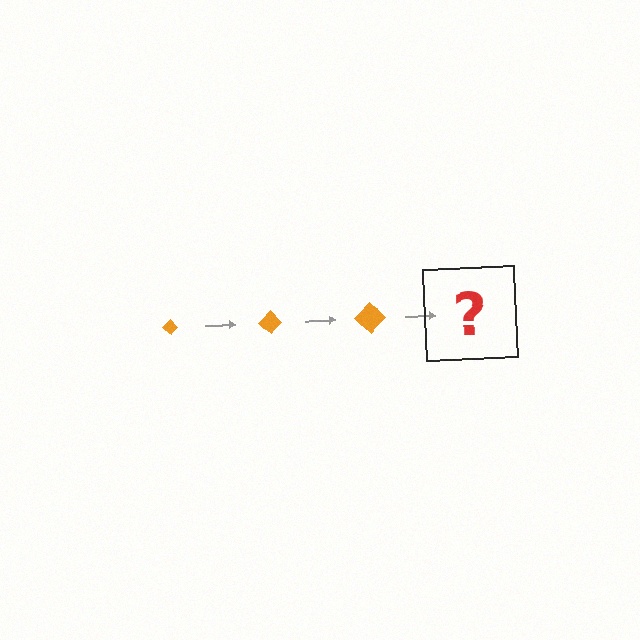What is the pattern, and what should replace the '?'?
The pattern is that the diamond gets progressively larger each step. The '?' should be an orange diamond, larger than the previous one.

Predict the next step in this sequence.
The next step is an orange diamond, larger than the previous one.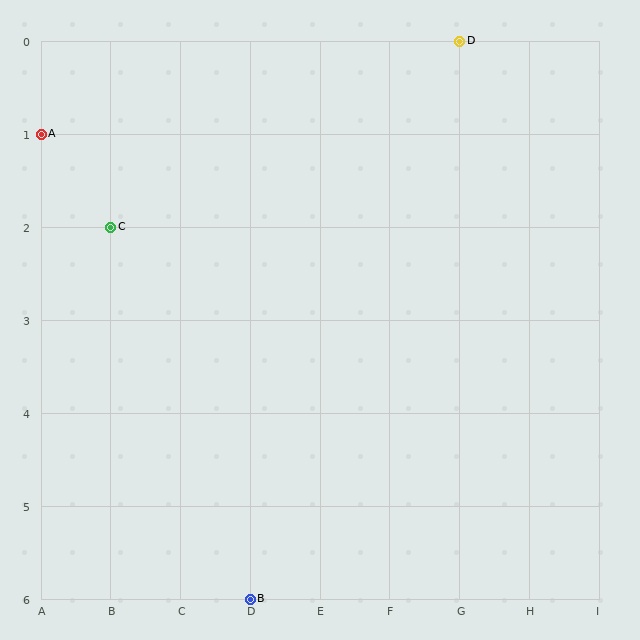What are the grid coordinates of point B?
Point B is at grid coordinates (D, 6).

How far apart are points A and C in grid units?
Points A and C are 1 column and 1 row apart (about 1.4 grid units diagonally).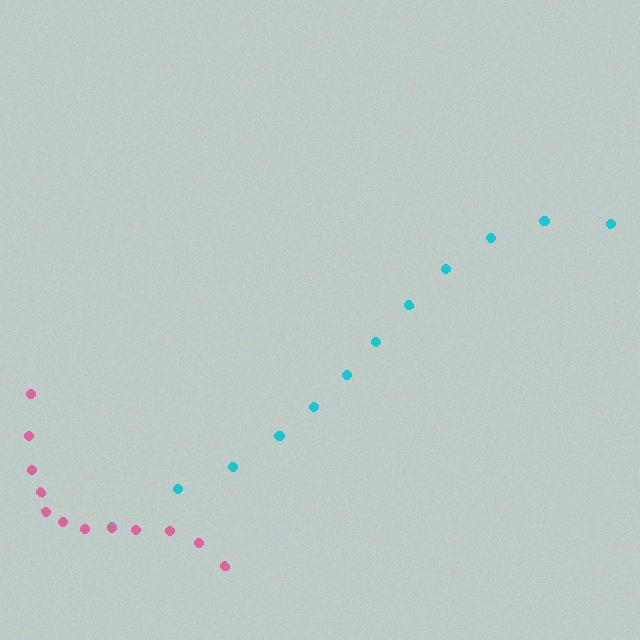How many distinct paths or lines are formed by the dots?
There are 2 distinct paths.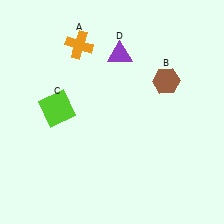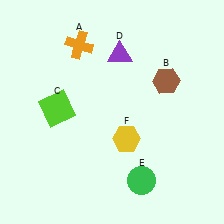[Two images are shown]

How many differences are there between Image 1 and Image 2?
There are 2 differences between the two images.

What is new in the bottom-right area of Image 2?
A yellow hexagon (F) was added in the bottom-right area of Image 2.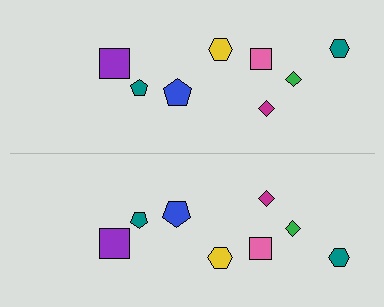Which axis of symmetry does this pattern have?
The pattern has a horizontal axis of symmetry running through the center of the image.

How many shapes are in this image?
There are 16 shapes in this image.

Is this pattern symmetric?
Yes, this pattern has bilateral (reflection) symmetry.